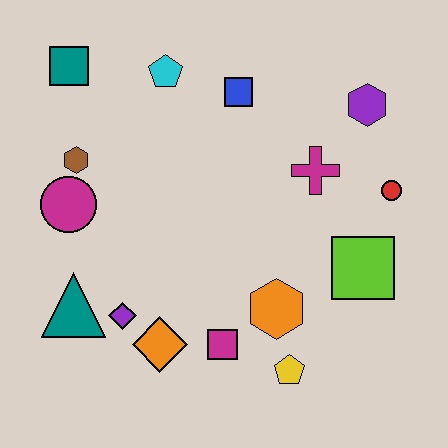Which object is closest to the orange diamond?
The purple diamond is closest to the orange diamond.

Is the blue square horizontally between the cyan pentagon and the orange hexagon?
Yes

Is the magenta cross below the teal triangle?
No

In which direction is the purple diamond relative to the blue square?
The purple diamond is below the blue square.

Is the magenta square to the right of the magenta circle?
Yes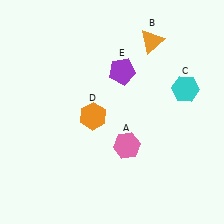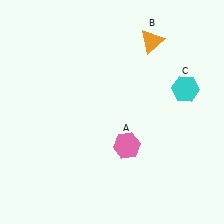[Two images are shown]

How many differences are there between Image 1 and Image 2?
There are 2 differences between the two images.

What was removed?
The orange hexagon (D), the purple pentagon (E) were removed in Image 2.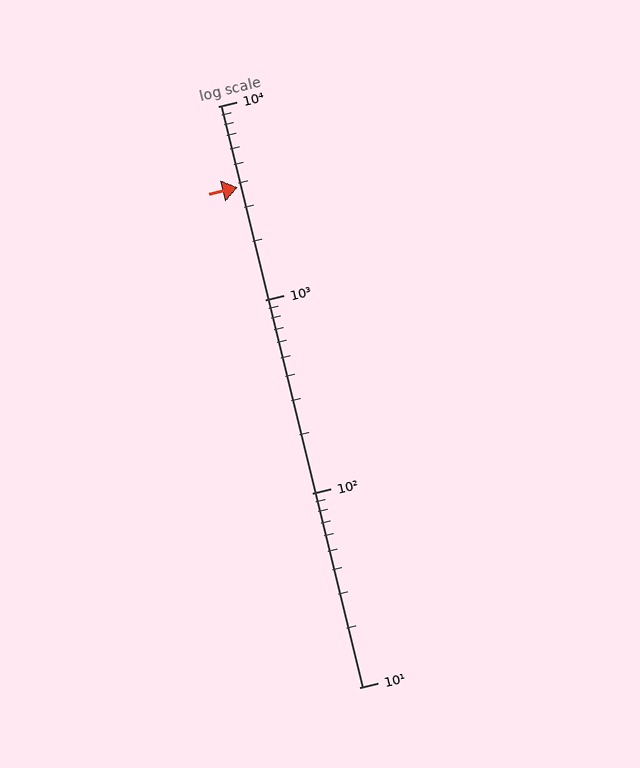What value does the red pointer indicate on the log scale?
The pointer indicates approximately 3800.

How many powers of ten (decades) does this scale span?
The scale spans 3 decades, from 10 to 10000.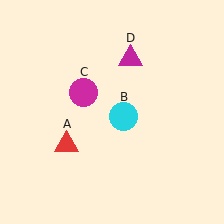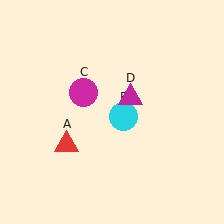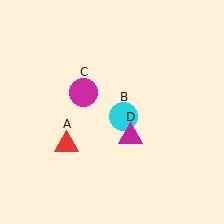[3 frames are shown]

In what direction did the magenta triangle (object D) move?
The magenta triangle (object D) moved down.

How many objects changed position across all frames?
1 object changed position: magenta triangle (object D).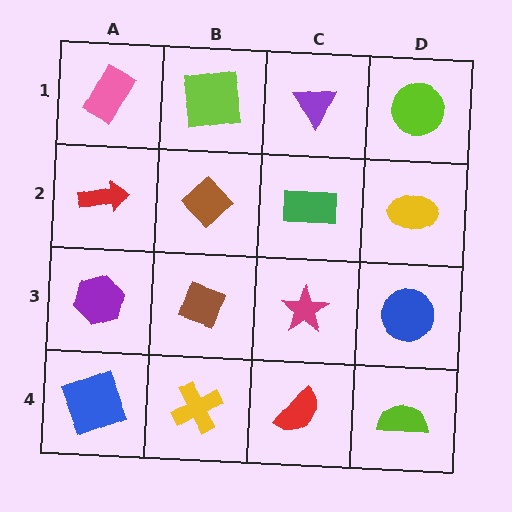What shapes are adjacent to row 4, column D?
A blue circle (row 3, column D), a red semicircle (row 4, column C).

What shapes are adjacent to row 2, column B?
A lime square (row 1, column B), a brown diamond (row 3, column B), a red arrow (row 2, column A), a green rectangle (row 2, column C).